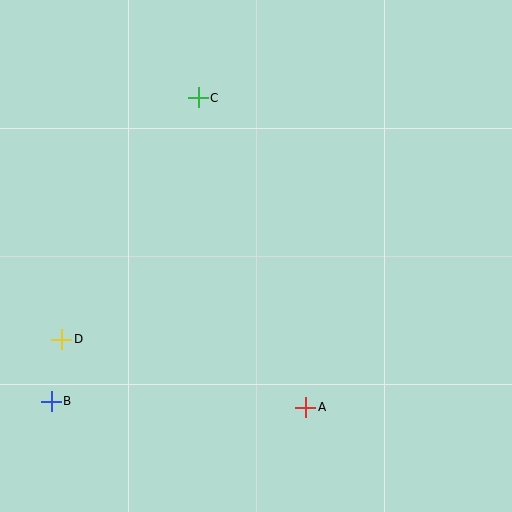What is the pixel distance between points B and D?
The distance between B and D is 63 pixels.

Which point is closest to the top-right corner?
Point C is closest to the top-right corner.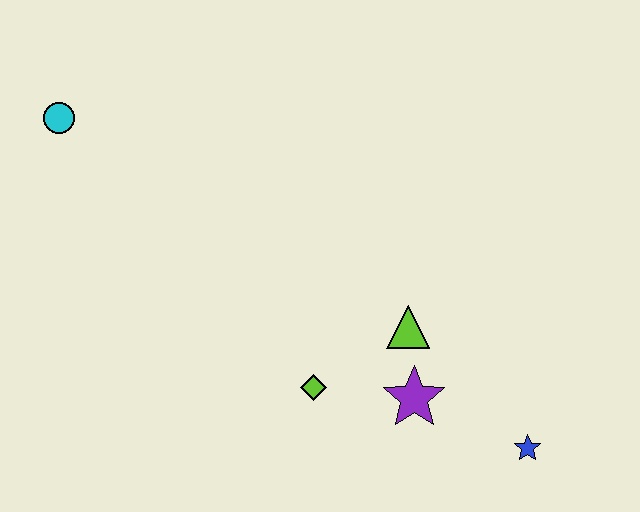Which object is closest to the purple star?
The lime triangle is closest to the purple star.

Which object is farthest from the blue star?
The cyan circle is farthest from the blue star.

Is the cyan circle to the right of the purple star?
No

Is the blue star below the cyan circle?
Yes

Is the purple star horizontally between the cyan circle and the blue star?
Yes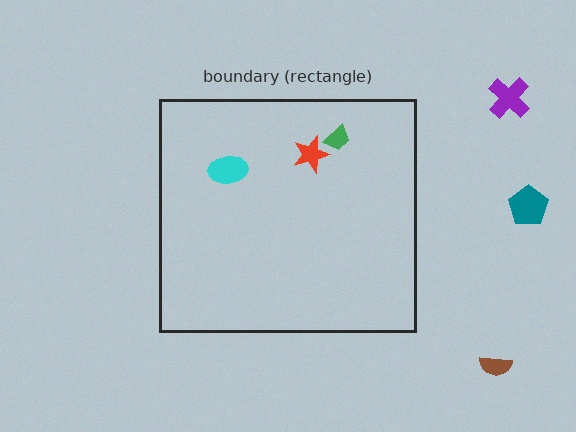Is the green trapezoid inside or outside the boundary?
Inside.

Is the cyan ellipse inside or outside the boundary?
Inside.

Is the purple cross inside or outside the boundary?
Outside.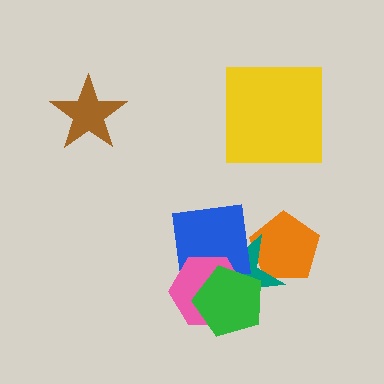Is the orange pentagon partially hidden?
Yes, it is partially covered by another shape.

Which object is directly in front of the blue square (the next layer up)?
The pink hexagon is directly in front of the blue square.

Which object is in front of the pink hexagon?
The green pentagon is in front of the pink hexagon.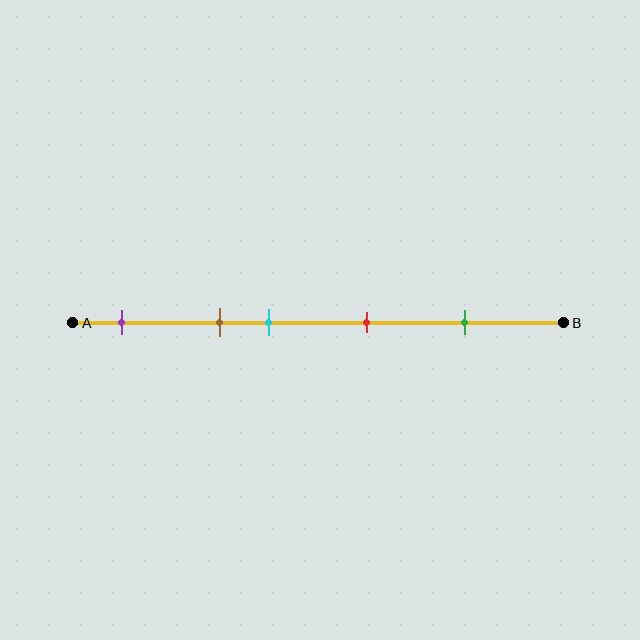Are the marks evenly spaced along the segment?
No, the marks are not evenly spaced.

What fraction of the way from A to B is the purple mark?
The purple mark is approximately 10% (0.1) of the way from A to B.